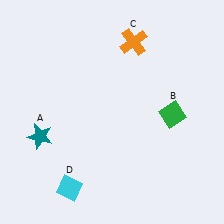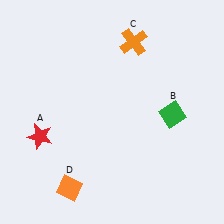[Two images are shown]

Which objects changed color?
A changed from teal to red. D changed from cyan to orange.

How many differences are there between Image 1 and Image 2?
There are 2 differences between the two images.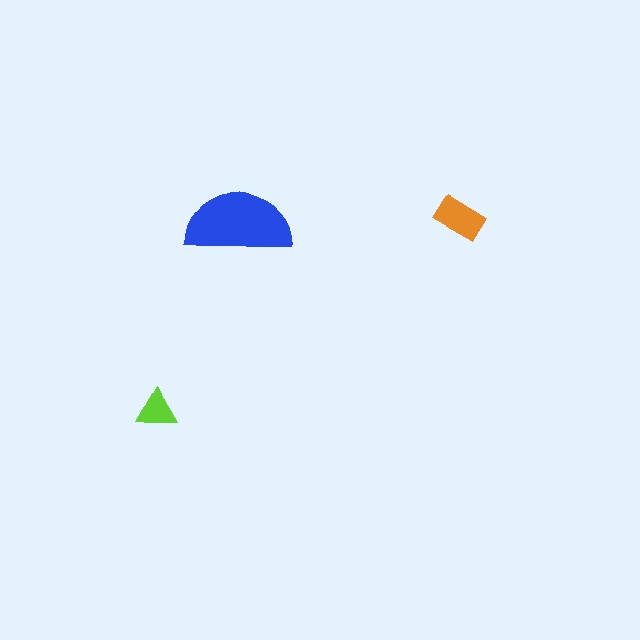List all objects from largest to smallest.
The blue semicircle, the orange rectangle, the lime triangle.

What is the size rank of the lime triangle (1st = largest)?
3rd.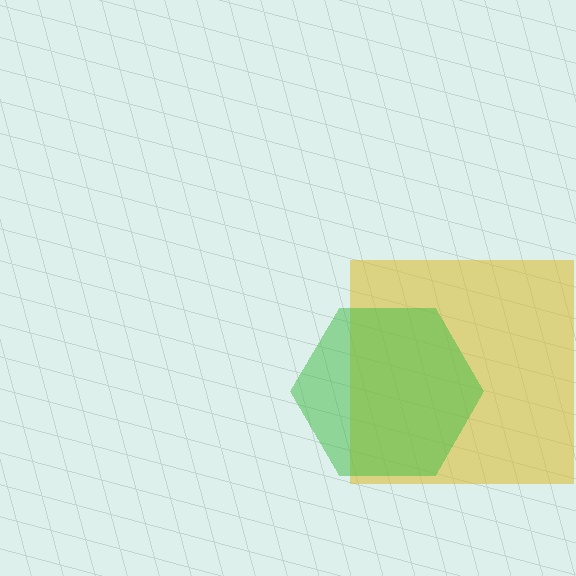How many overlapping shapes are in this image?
There are 2 overlapping shapes in the image.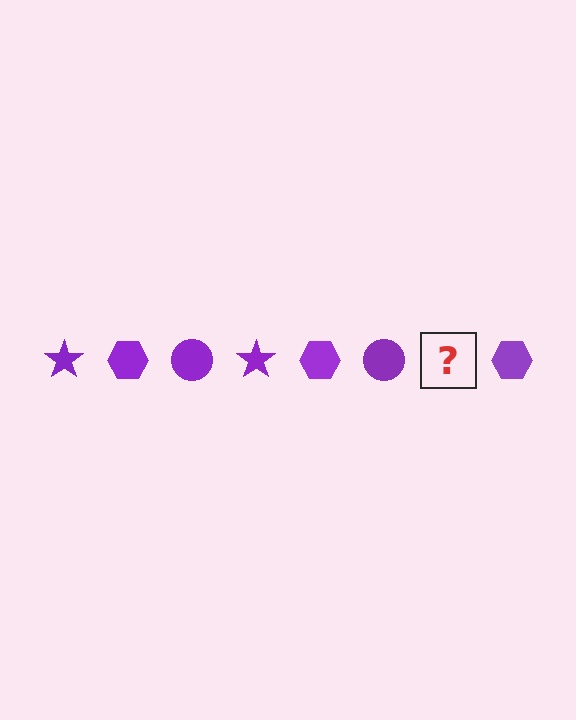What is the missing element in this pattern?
The missing element is a purple star.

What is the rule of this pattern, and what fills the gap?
The rule is that the pattern cycles through star, hexagon, circle shapes in purple. The gap should be filled with a purple star.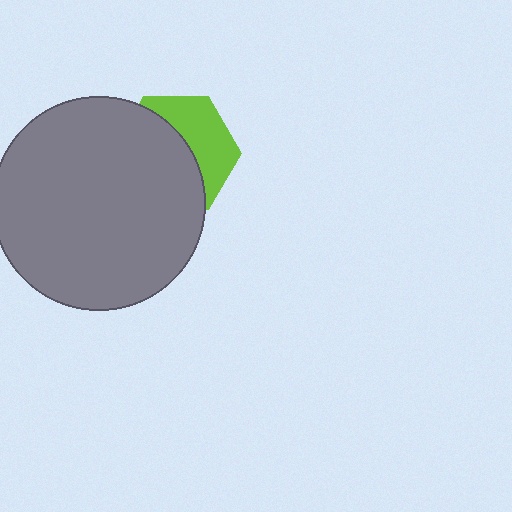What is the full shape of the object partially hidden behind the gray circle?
The partially hidden object is a lime hexagon.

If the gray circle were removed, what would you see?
You would see the complete lime hexagon.